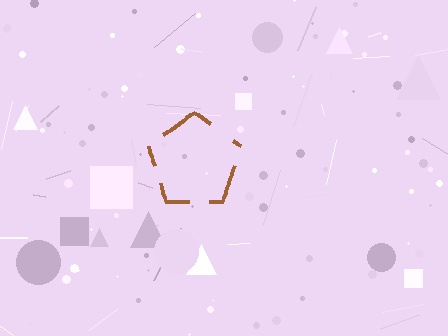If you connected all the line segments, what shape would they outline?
They would outline a pentagon.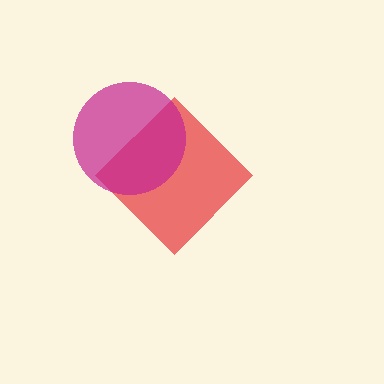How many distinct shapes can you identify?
There are 2 distinct shapes: a red diamond, a magenta circle.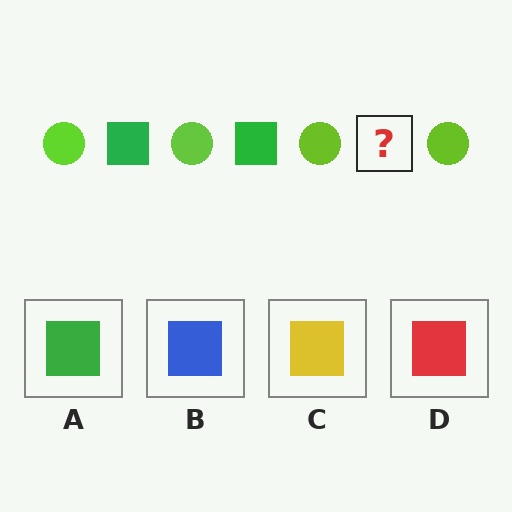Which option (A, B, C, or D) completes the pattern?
A.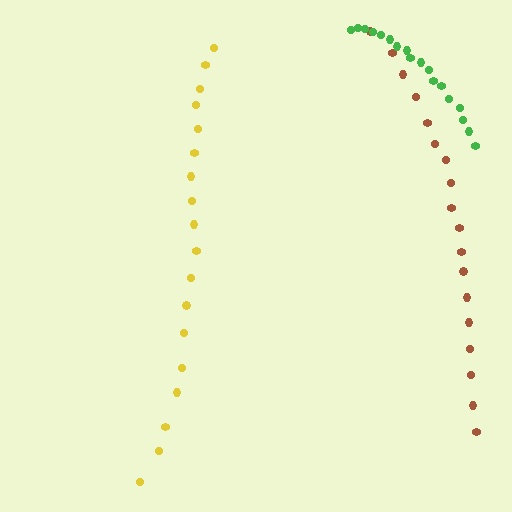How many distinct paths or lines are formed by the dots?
There are 3 distinct paths.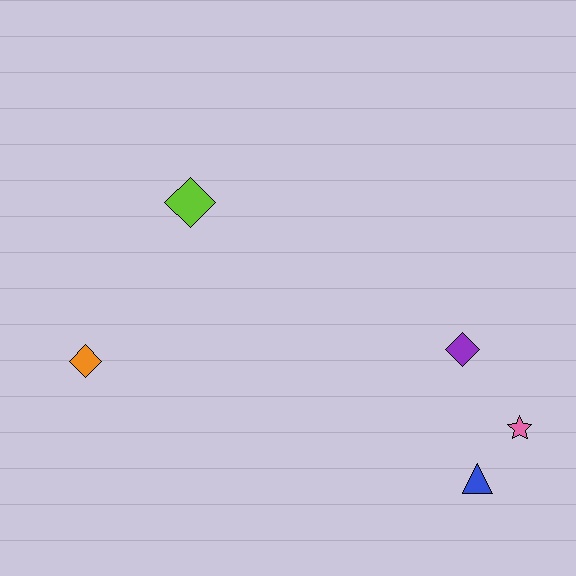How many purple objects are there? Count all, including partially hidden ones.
There is 1 purple object.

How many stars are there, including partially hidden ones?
There is 1 star.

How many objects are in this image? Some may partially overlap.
There are 5 objects.